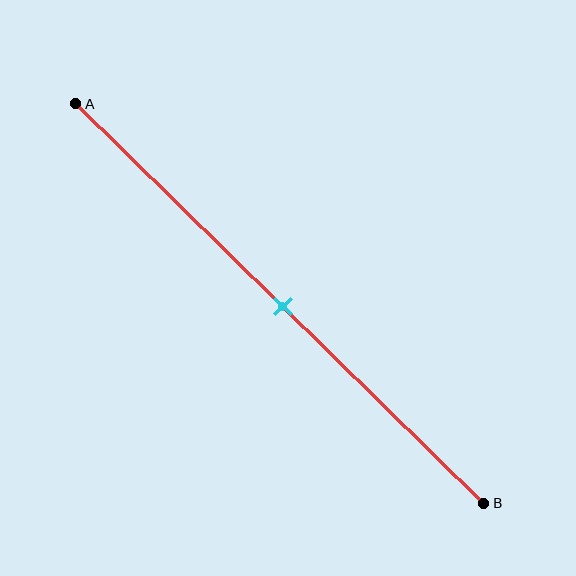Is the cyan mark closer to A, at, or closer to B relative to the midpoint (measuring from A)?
The cyan mark is approximately at the midpoint of segment AB.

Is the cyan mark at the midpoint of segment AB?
Yes, the mark is approximately at the midpoint.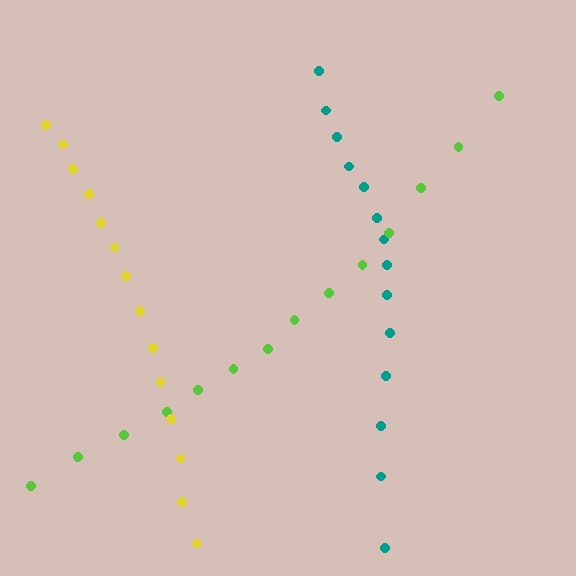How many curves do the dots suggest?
There are 3 distinct paths.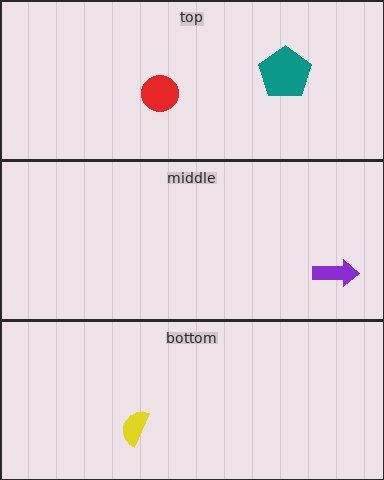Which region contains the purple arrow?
The middle region.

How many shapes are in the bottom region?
1.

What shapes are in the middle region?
The purple arrow.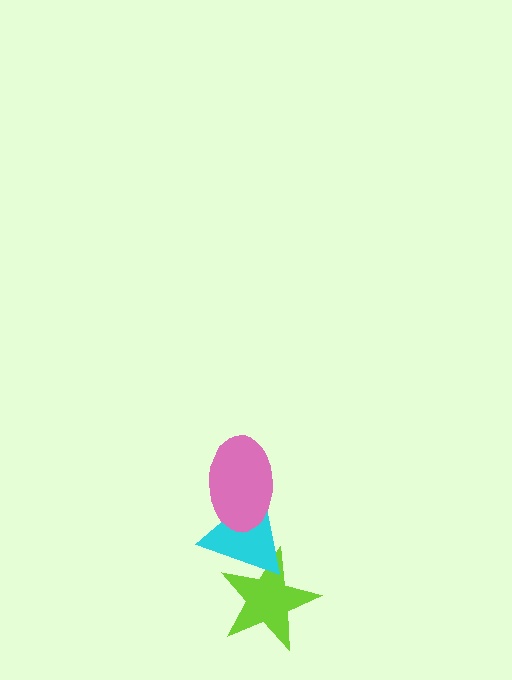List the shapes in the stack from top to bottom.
From top to bottom: the pink ellipse, the cyan triangle, the lime star.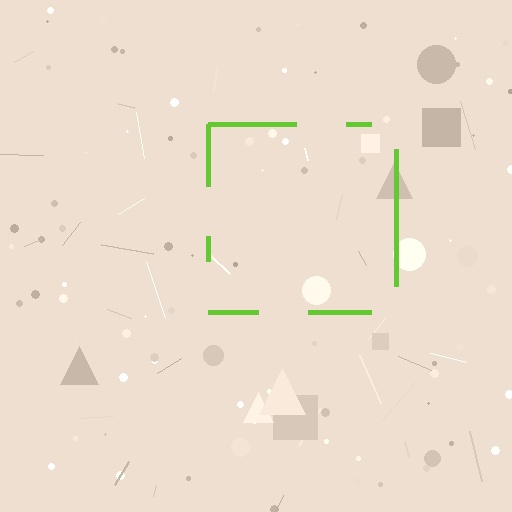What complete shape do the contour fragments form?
The contour fragments form a square.